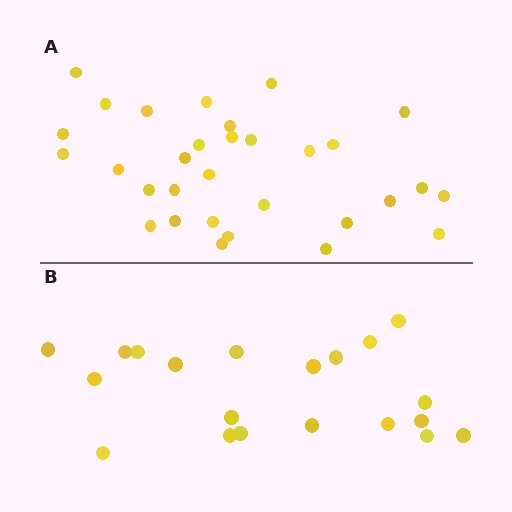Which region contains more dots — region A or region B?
Region A (the top region) has more dots.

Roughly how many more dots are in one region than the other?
Region A has roughly 12 or so more dots than region B.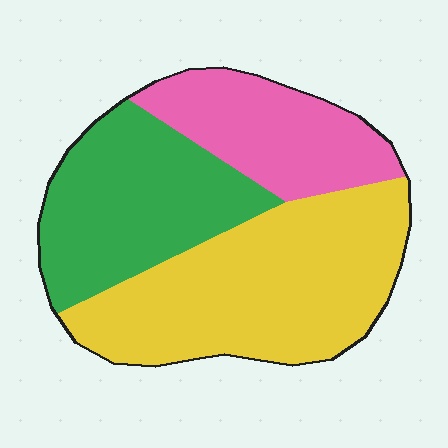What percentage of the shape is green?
Green takes up about one third (1/3) of the shape.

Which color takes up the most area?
Yellow, at roughly 45%.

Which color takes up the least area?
Pink, at roughly 25%.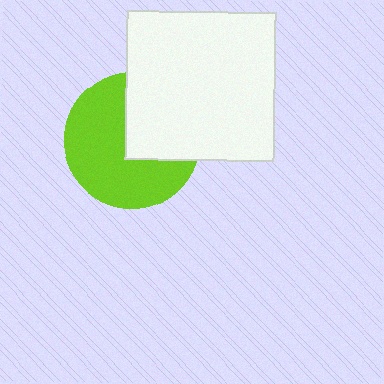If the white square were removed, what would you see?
You would see the complete lime circle.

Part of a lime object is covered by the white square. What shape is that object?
It is a circle.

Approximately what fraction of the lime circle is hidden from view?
Roughly 39% of the lime circle is hidden behind the white square.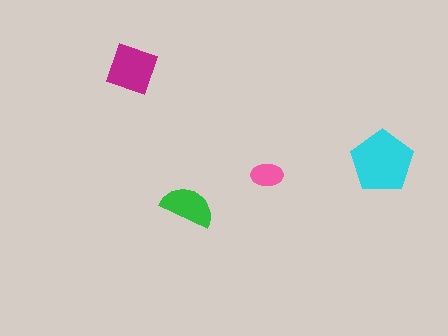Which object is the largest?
The cyan pentagon.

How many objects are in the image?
There are 4 objects in the image.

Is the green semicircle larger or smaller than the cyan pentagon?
Smaller.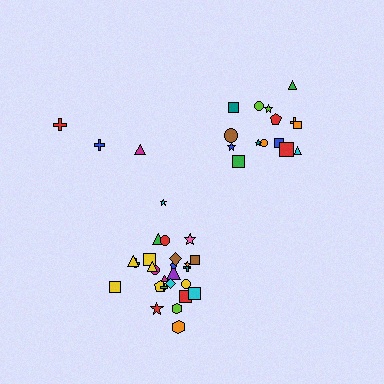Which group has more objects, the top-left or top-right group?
The top-right group.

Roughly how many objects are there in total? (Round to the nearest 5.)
Roughly 45 objects in total.